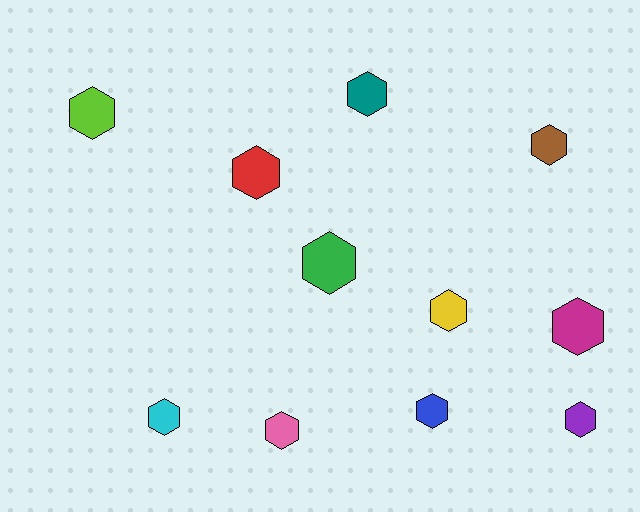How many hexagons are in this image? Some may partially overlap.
There are 11 hexagons.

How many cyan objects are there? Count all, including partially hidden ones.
There is 1 cyan object.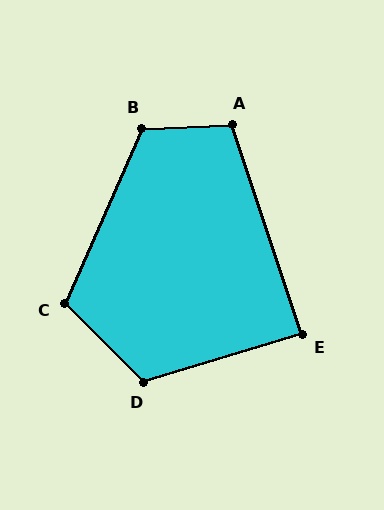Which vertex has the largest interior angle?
D, at approximately 118 degrees.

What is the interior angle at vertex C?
Approximately 111 degrees (obtuse).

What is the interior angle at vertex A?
Approximately 106 degrees (obtuse).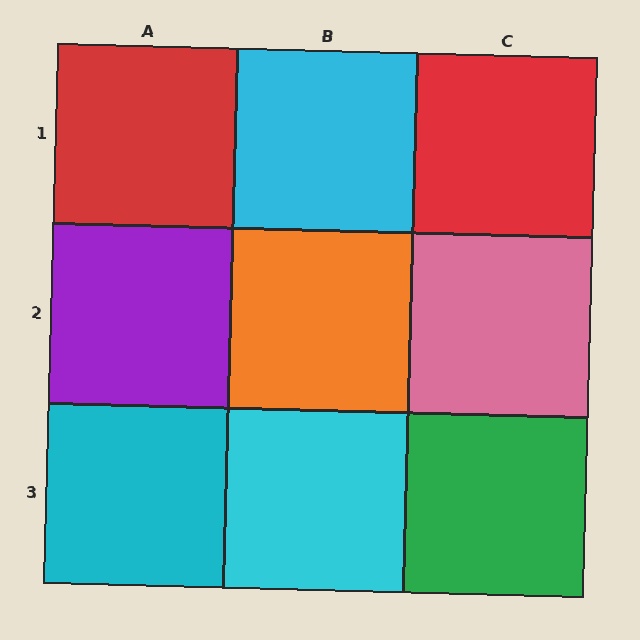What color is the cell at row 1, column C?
Red.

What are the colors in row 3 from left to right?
Cyan, cyan, green.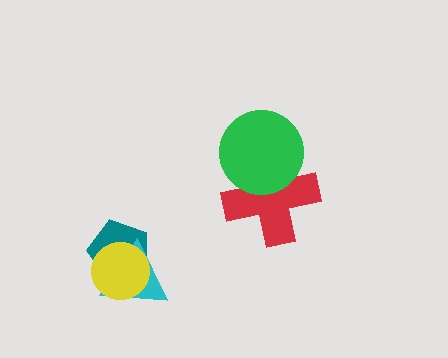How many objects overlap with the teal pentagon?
2 objects overlap with the teal pentagon.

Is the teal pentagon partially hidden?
Yes, it is partially covered by another shape.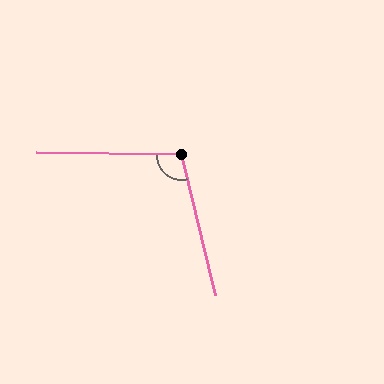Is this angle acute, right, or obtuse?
It is obtuse.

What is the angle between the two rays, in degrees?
Approximately 105 degrees.